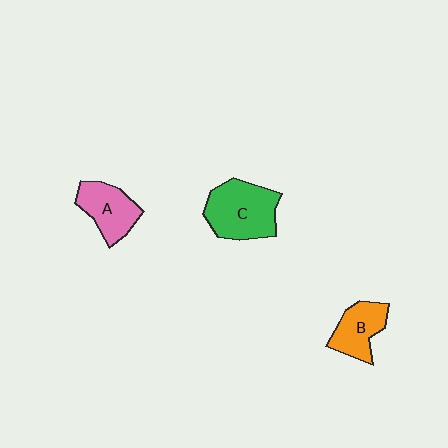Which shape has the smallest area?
Shape B (orange).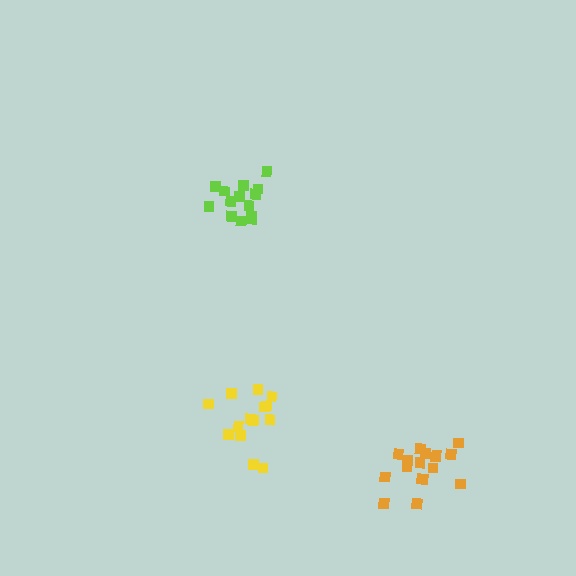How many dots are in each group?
Group 1: 14 dots, Group 2: 17 dots, Group 3: 14 dots (45 total).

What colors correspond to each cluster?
The clusters are colored: yellow, orange, lime.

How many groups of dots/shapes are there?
There are 3 groups.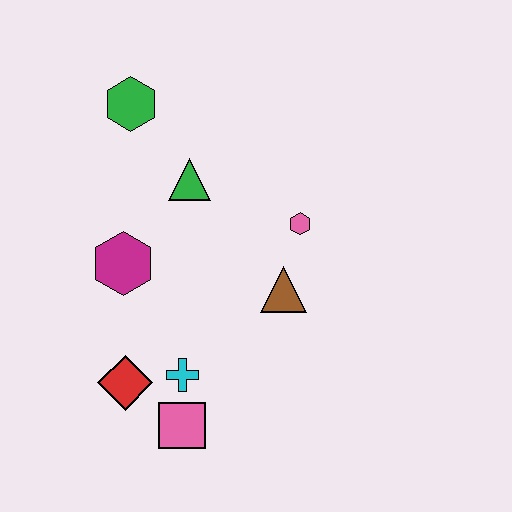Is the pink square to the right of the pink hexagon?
No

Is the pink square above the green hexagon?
No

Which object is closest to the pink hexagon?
The brown triangle is closest to the pink hexagon.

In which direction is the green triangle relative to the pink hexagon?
The green triangle is to the left of the pink hexagon.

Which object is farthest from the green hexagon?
The pink square is farthest from the green hexagon.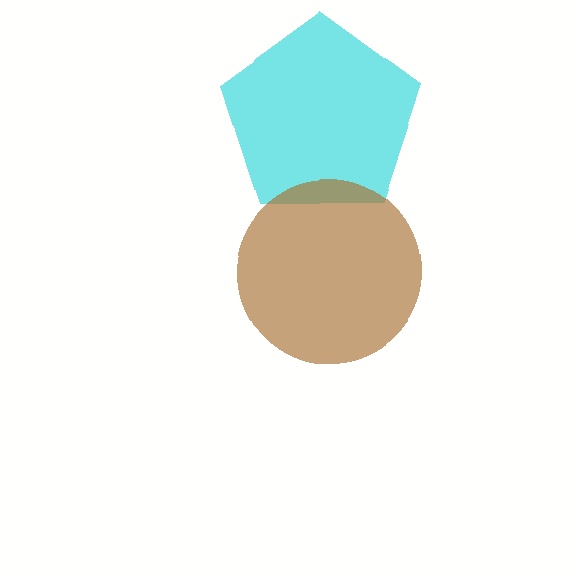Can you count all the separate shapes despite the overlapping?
Yes, there are 2 separate shapes.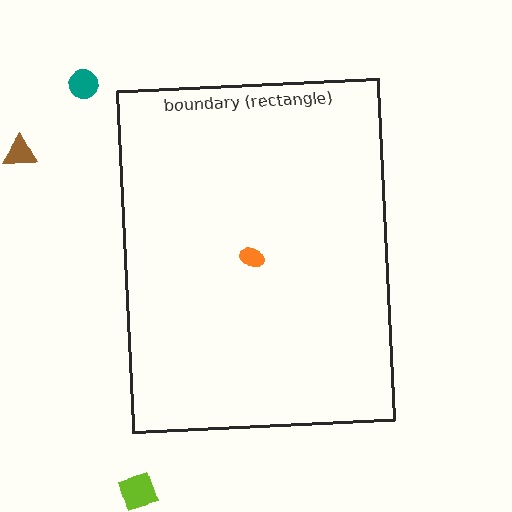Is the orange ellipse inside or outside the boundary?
Inside.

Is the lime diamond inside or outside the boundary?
Outside.